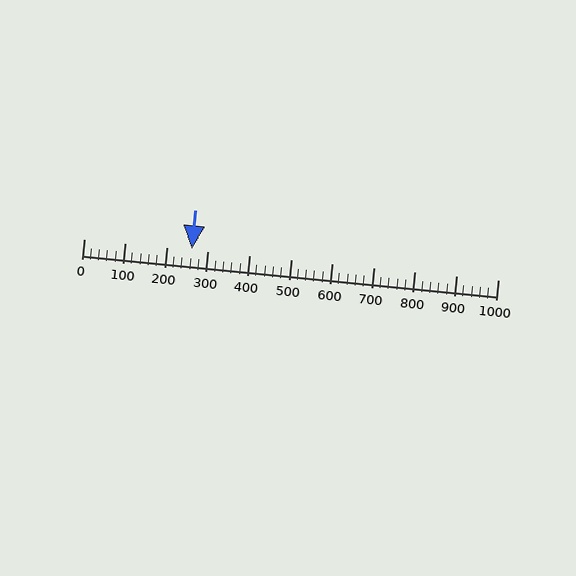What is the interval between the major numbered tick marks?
The major tick marks are spaced 100 units apart.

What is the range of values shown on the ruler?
The ruler shows values from 0 to 1000.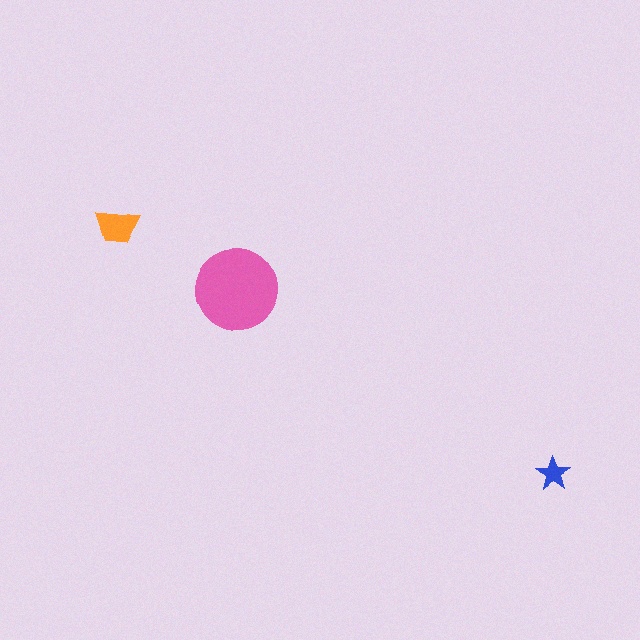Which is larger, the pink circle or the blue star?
The pink circle.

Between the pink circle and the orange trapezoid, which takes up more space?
The pink circle.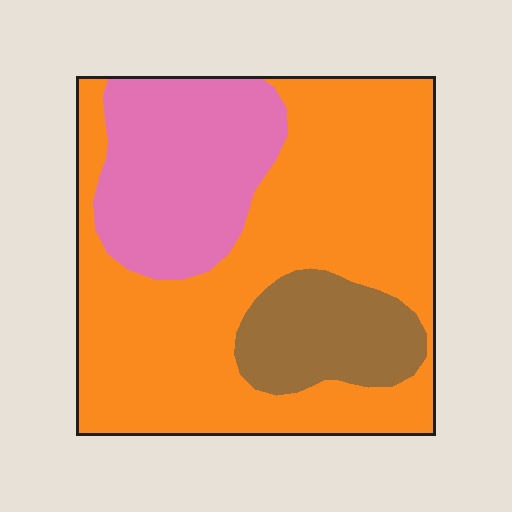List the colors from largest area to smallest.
From largest to smallest: orange, pink, brown.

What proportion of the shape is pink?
Pink takes up less than a quarter of the shape.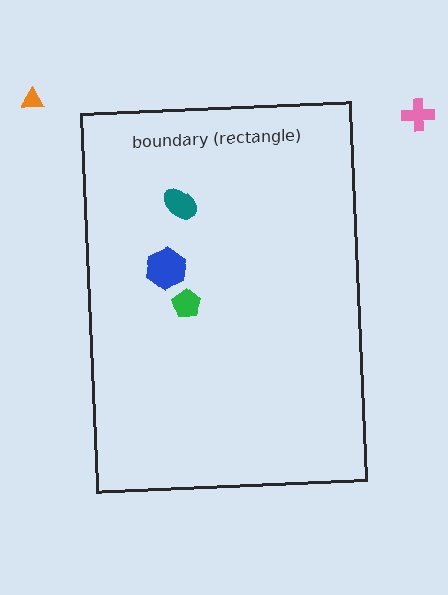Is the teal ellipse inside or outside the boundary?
Inside.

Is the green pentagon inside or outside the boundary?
Inside.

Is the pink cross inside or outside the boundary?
Outside.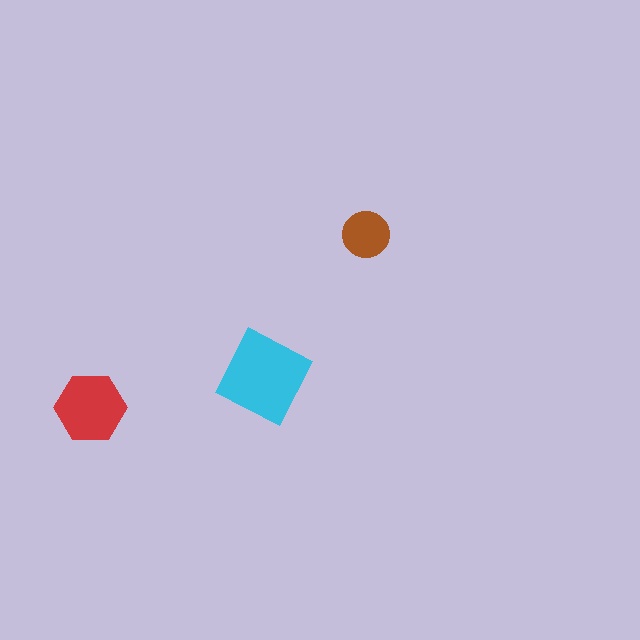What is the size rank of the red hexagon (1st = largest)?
2nd.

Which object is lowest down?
The red hexagon is bottommost.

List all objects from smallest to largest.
The brown circle, the red hexagon, the cyan diamond.